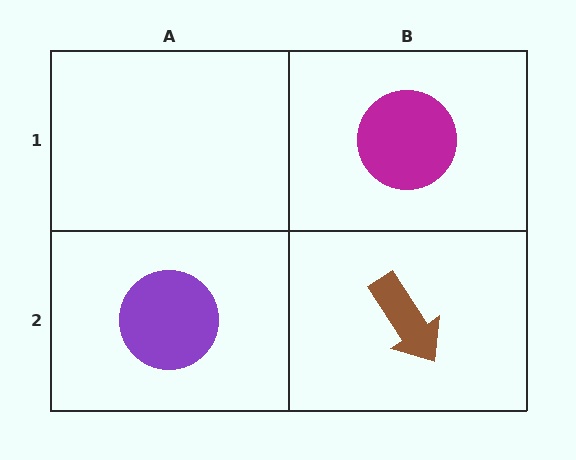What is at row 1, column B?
A magenta circle.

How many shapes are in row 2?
2 shapes.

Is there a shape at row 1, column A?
No, that cell is empty.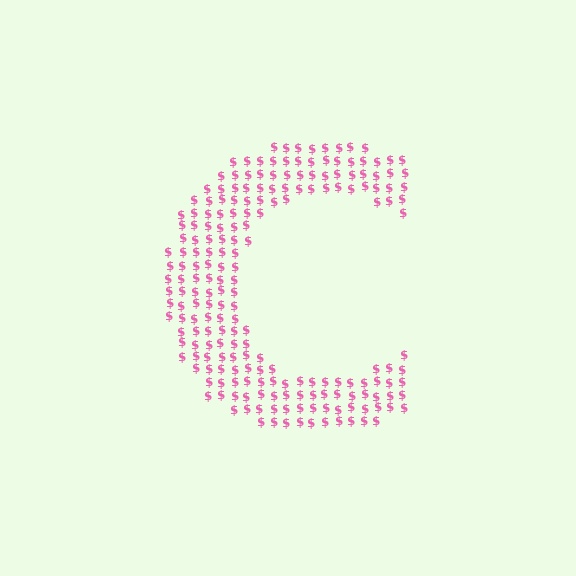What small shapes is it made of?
It is made of small dollar signs.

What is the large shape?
The large shape is the letter C.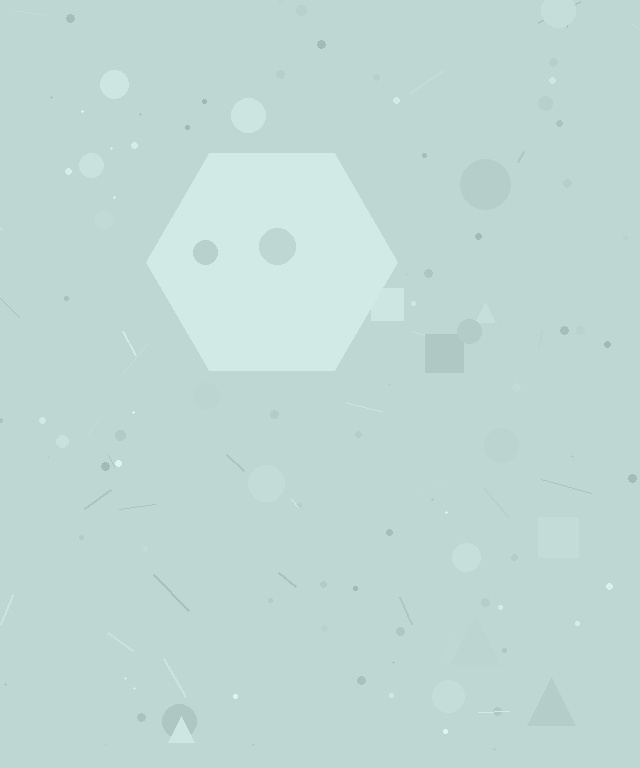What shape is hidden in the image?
A hexagon is hidden in the image.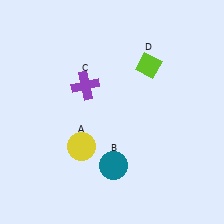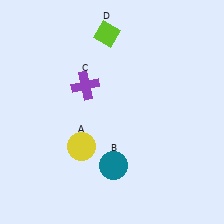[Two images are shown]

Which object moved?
The lime diamond (D) moved left.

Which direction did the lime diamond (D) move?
The lime diamond (D) moved left.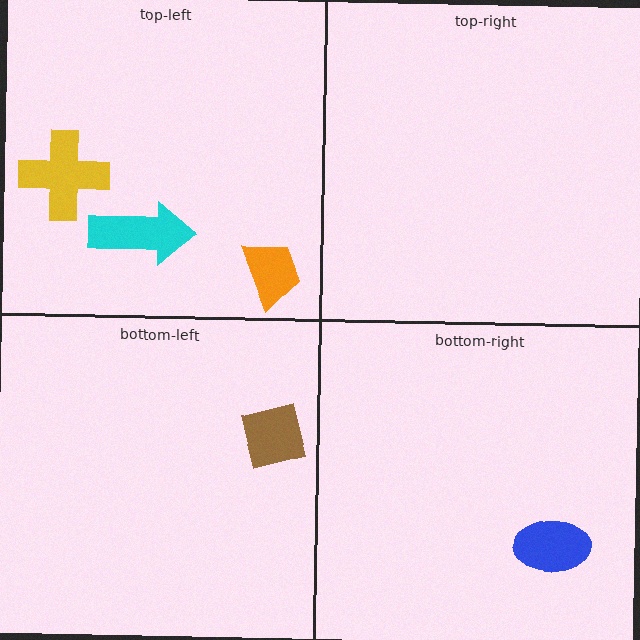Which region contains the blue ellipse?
The bottom-right region.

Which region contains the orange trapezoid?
The top-left region.